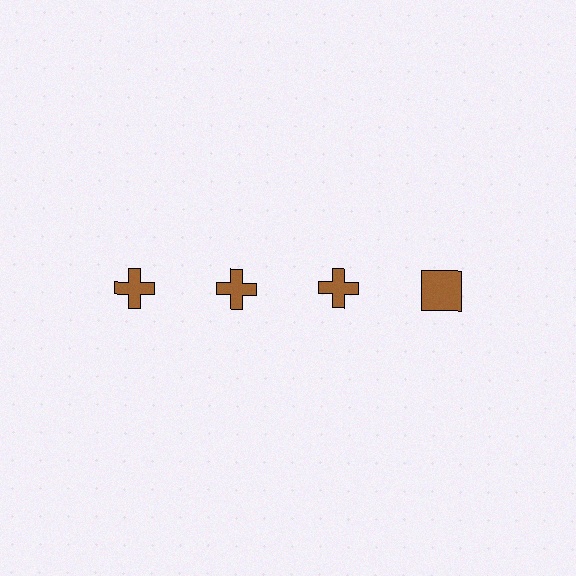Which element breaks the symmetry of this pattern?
The brown square in the top row, second from right column breaks the symmetry. All other shapes are brown crosses.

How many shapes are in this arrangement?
There are 4 shapes arranged in a grid pattern.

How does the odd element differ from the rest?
It has a different shape: square instead of cross.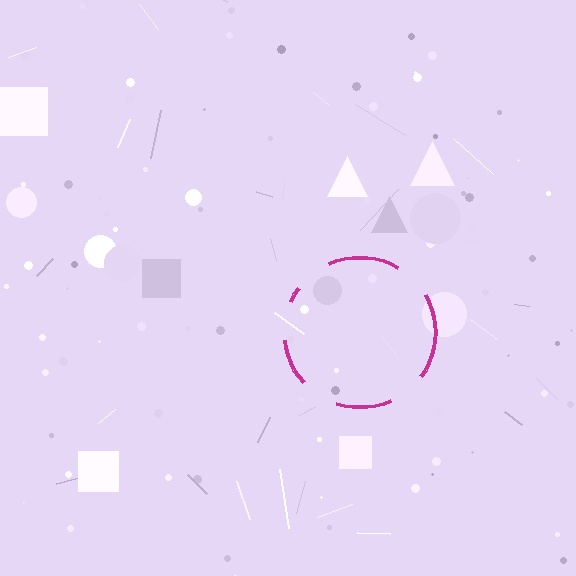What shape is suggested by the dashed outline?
The dashed outline suggests a circle.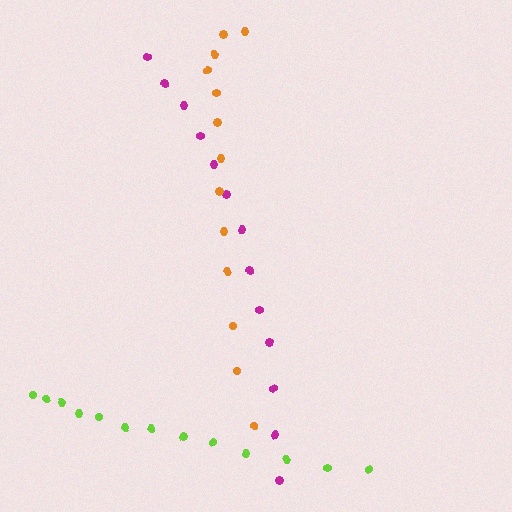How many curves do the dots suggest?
There are 3 distinct paths.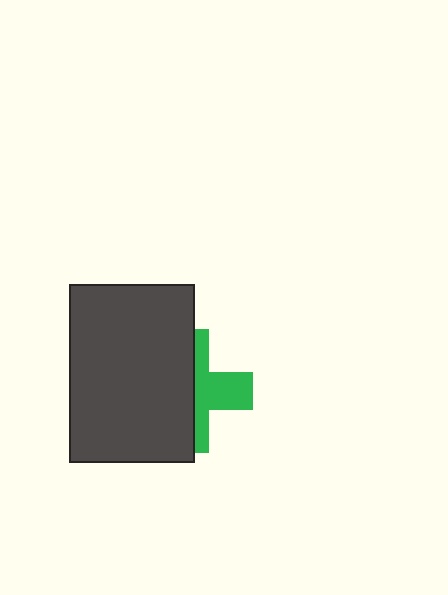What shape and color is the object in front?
The object in front is a dark gray rectangle.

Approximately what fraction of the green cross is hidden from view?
Roughly 58% of the green cross is hidden behind the dark gray rectangle.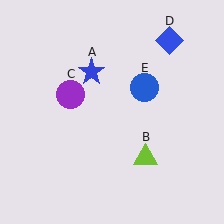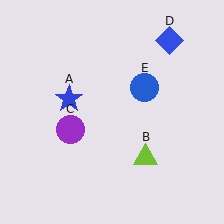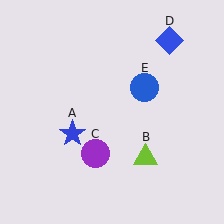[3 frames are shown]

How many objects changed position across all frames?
2 objects changed position: blue star (object A), purple circle (object C).